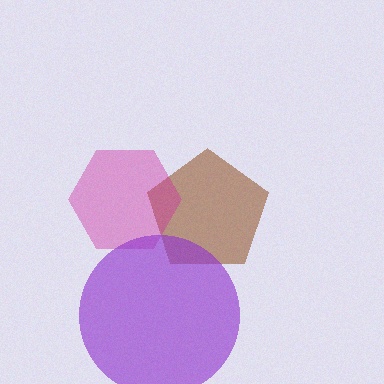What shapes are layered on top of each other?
The layered shapes are: a brown pentagon, a magenta hexagon, a purple circle.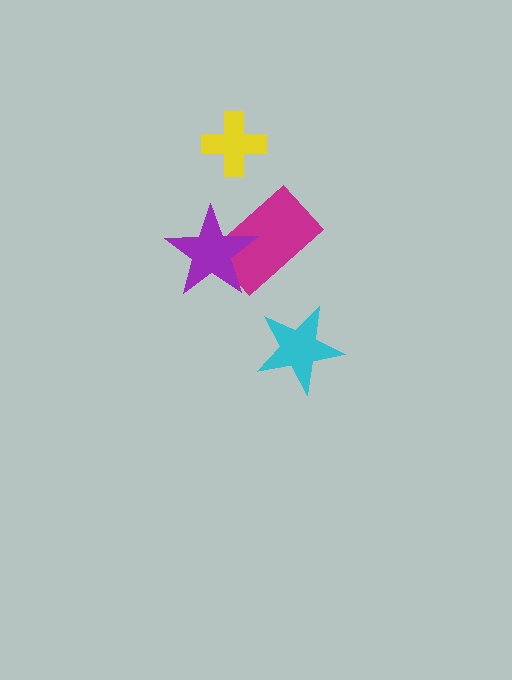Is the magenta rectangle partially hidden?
Yes, it is partially covered by another shape.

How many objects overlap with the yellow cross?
0 objects overlap with the yellow cross.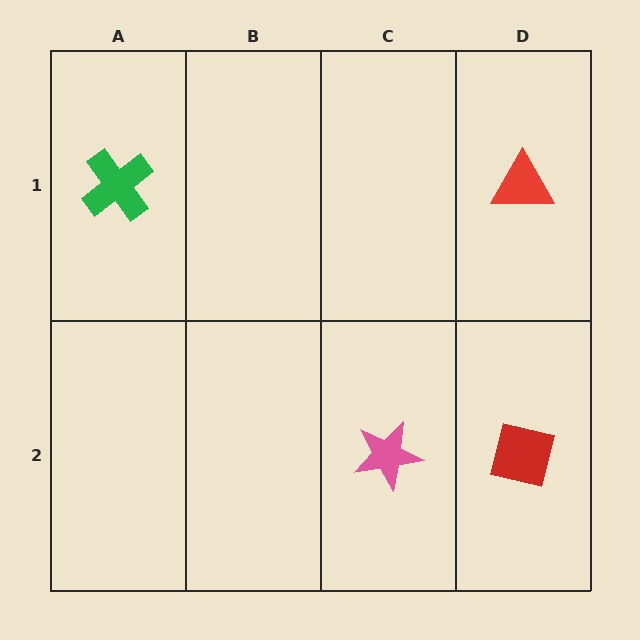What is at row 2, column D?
A red square.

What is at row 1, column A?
A green cross.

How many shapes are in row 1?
2 shapes.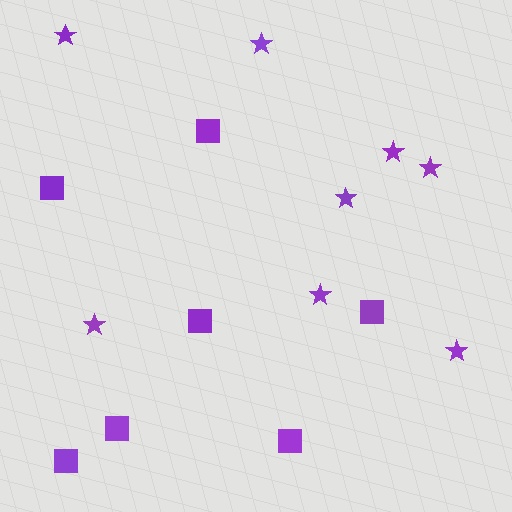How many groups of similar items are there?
There are 2 groups: one group of squares (7) and one group of stars (8).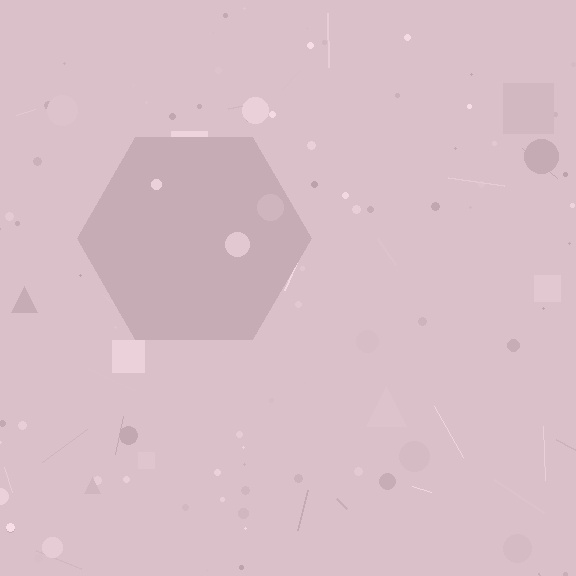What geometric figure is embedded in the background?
A hexagon is embedded in the background.